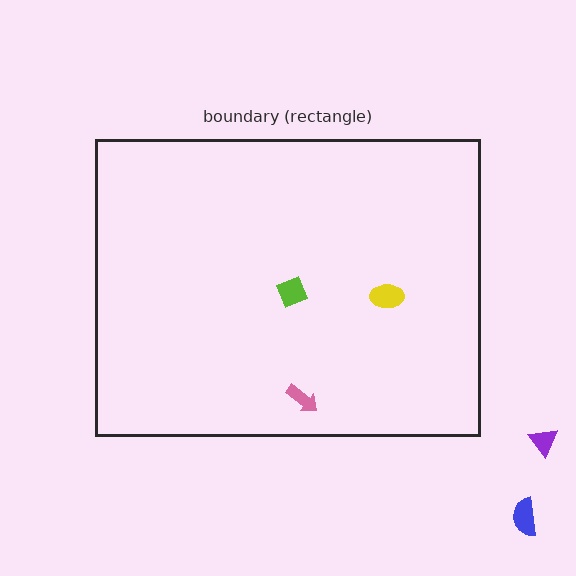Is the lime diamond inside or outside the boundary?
Inside.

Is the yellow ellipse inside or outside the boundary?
Inside.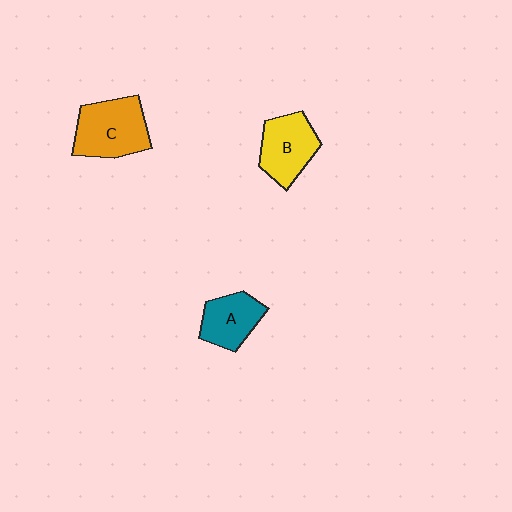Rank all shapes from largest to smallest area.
From largest to smallest: C (orange), B (yellow), A (teal).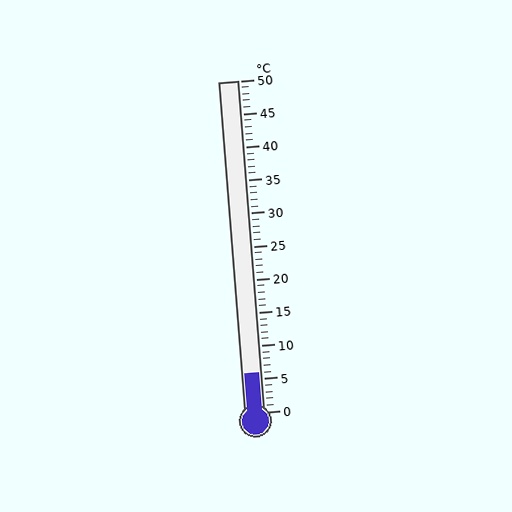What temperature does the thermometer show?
The thermometer shows approximately 6°C.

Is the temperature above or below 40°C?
The temperature is below 40°C.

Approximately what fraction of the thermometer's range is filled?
The thermometer is filled to approximately 10% of its range.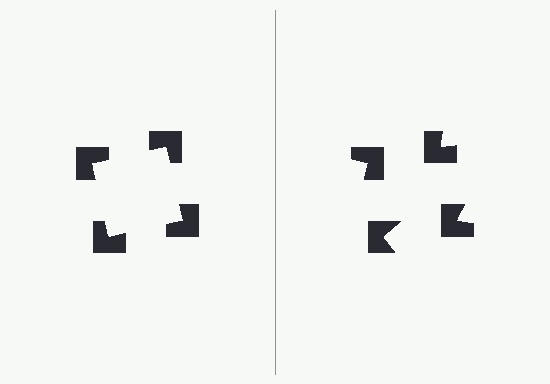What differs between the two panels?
The notched squares are positioned identically on both sides; only the wedge orientations differ. On the left they align to a square; on the right they are misaligned.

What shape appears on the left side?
An illusory square.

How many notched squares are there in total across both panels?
8 — 4 on each side.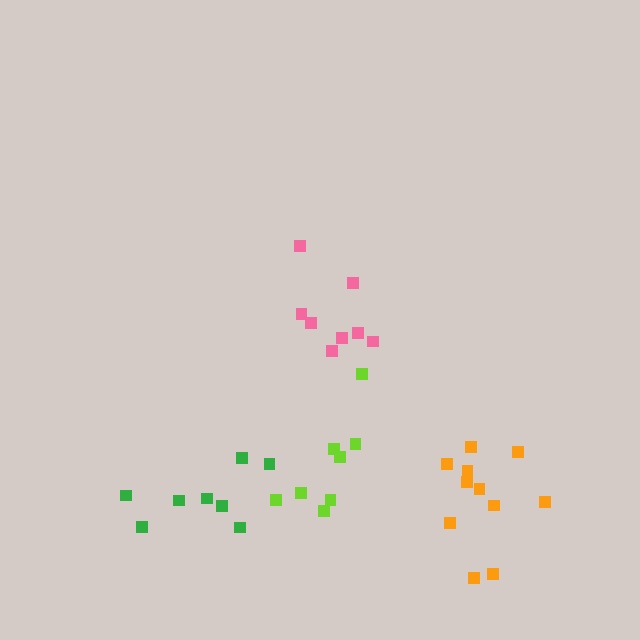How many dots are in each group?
Group 1: 8 dots, Group 2: 8 dots, Group 3: 11 dots, Group 4: 8 dots (35 total).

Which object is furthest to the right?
The orange cluster is rightmost.